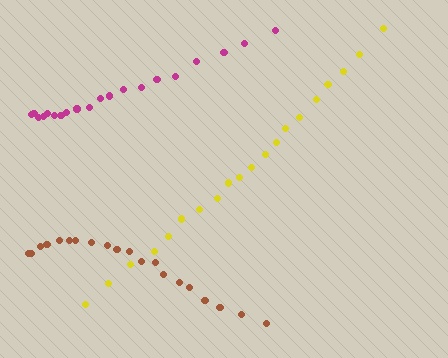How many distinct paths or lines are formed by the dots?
There are 3 distinct paths.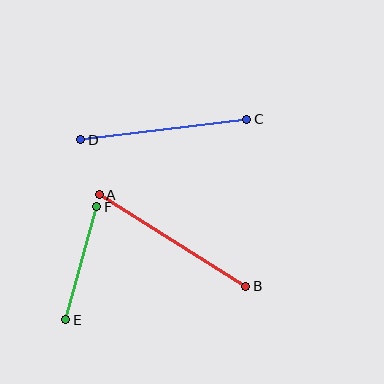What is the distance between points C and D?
The distance is approximately 167 pixels.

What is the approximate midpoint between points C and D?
The midpoint is at approximately (164, 129) pixels.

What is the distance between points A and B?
The distance is approximately 172 pixels.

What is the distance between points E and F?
The distance is approximately 117 pixels.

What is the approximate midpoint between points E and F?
The midpoint is at approximately (81, 263) pixels.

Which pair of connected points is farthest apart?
Points A and B are farthest apart.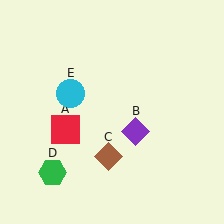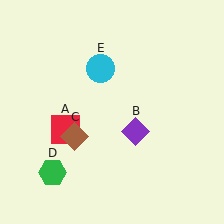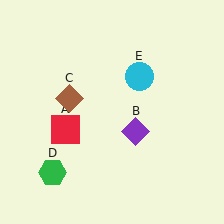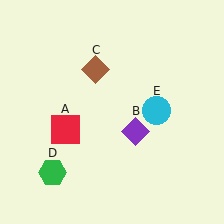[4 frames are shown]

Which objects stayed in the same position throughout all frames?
Red square (object A) and purple diamond (object B) and green hexagon (object D) remained stationary.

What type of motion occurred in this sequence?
The brown diamond (object C), cyan circle (object E) rotated clockwise around the center of the scene.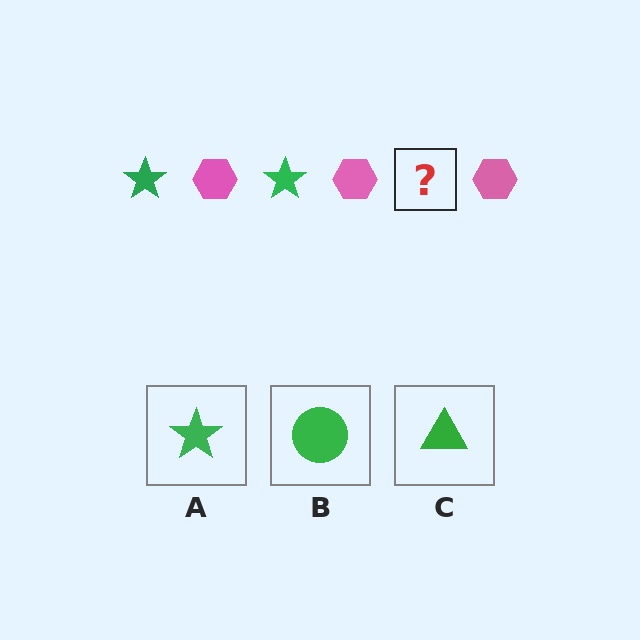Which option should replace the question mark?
Option A.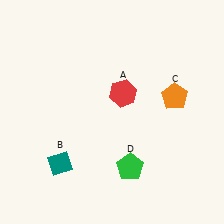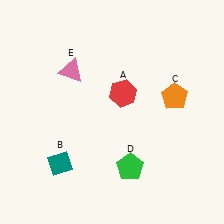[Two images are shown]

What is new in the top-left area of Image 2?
A pink triangle (E) was added in the top-left area of Image 2.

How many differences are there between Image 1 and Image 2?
There is 1 difference between the two images.